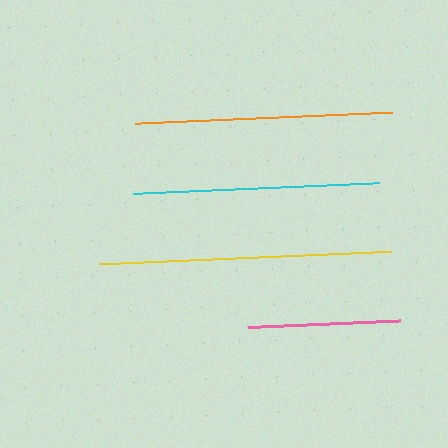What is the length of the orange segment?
The orange segment is approximately 257 pixels long.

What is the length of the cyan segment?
The cyan segment is approximately 248 pixels long.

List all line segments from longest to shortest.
From longest to shortest: yellow, orange, cyan, pink.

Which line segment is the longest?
The yellow line is the longest at approximately 293 pixels.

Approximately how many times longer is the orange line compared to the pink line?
The orange line is approximately 1.7 times the length of the pink line.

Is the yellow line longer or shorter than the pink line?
The yellow line is longer than the pink line.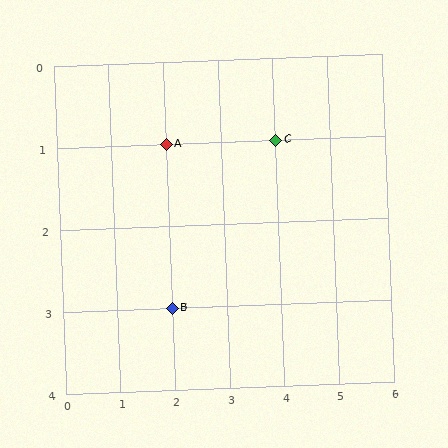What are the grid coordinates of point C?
Point C is at grid coordinates (4, 1).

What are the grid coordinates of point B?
Point B is at grid coordinates (2, 3).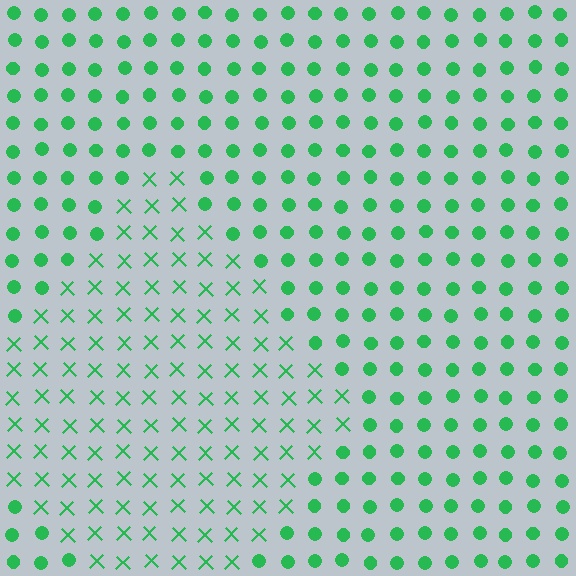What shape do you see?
I see a diamond.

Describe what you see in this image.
The image is filled with small green elements arranged in a uniform grid. A diamond-shaped region contains X marks, while the surrounding area contains circles. The boundary is defined purely by the change in element shape.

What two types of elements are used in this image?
The image uses X marks inside the diamond region and circles outside it.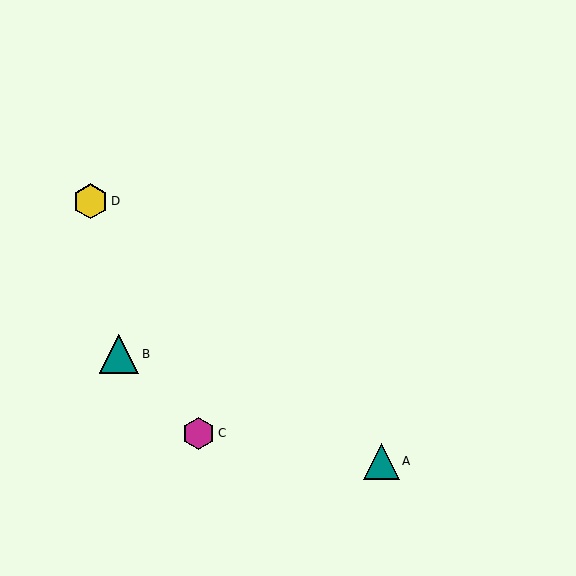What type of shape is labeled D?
Shape D is a yellow hexagon.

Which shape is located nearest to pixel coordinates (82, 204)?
The yellow hexagon (labeled D) at (90, 201) is nearest to that location.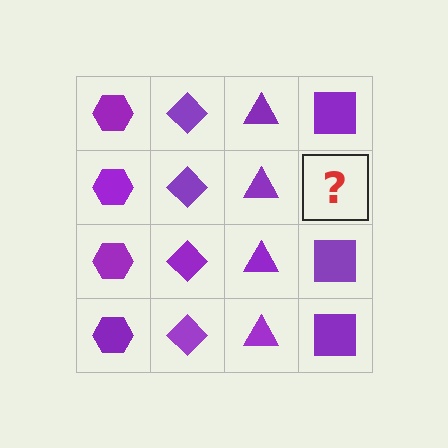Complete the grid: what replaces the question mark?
The question mark should be replaced with a purple square.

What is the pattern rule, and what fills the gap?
The rule is that each column has a consistent shape. The gap should be filled with a purple square.